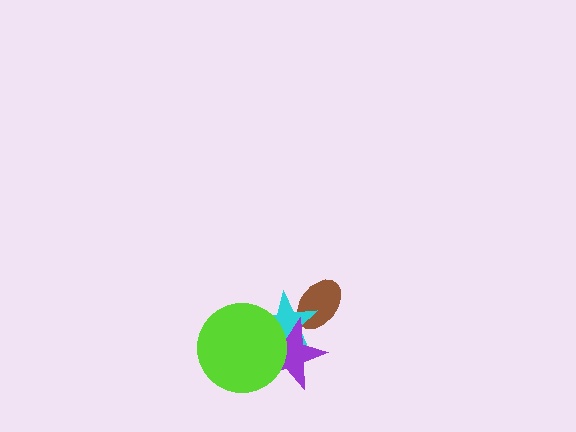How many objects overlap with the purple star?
3 objects overlap with the purple star.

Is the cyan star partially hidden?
Yes, it is partially covered by another shape.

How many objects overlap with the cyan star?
3 objects overlap with the cyan star.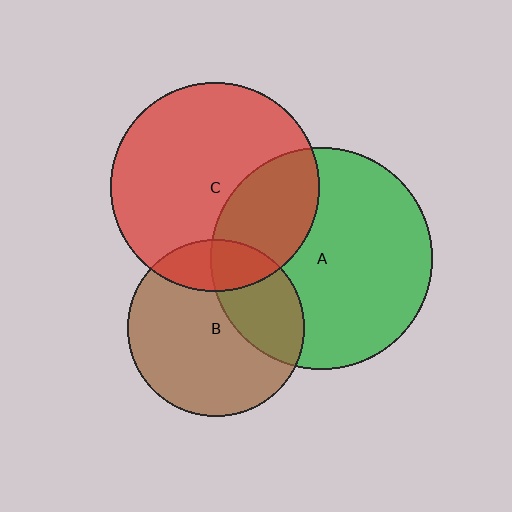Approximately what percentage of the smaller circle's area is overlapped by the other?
Approximately 30%.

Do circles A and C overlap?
Yes.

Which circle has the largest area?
Circle A (green).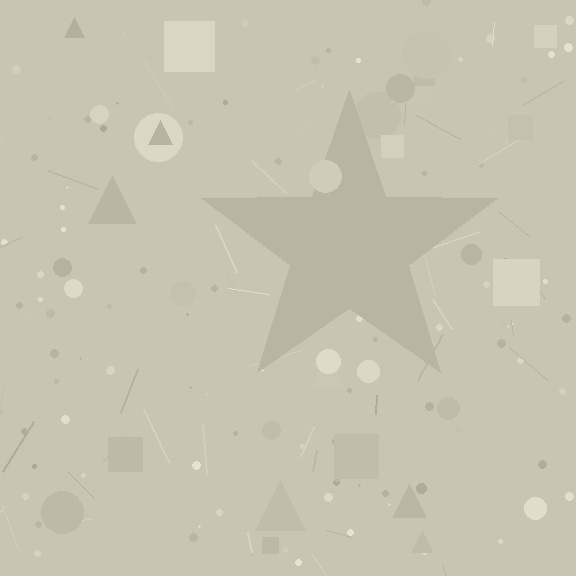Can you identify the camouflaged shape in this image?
The camouflaged shape is a star.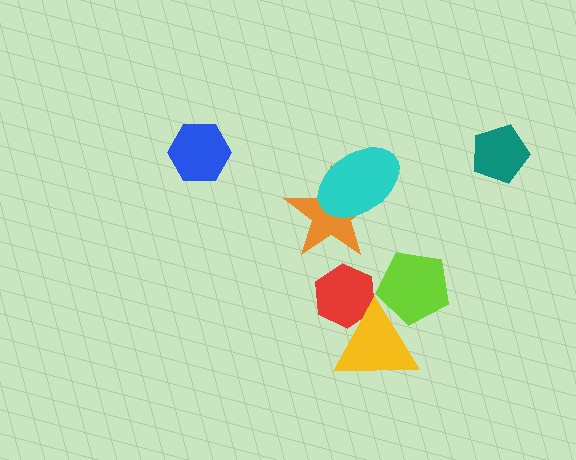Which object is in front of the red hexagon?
The yellow triangle is in front of the red hexagon.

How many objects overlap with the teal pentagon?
0 objects overlap with the teal pentagon.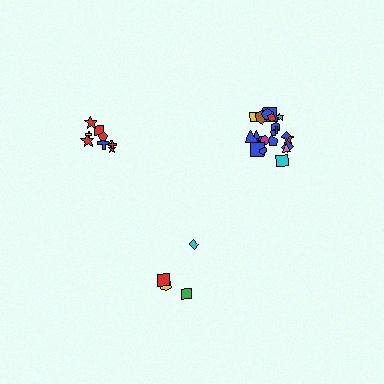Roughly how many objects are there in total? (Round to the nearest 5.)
Roughly 35 objects in total.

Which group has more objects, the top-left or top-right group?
The top-right group.